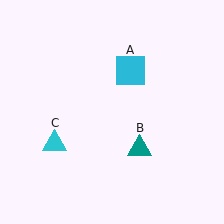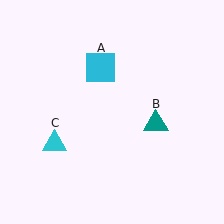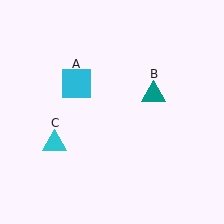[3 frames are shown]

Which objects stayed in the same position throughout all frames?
Cyan triangle (object C) remained stationary.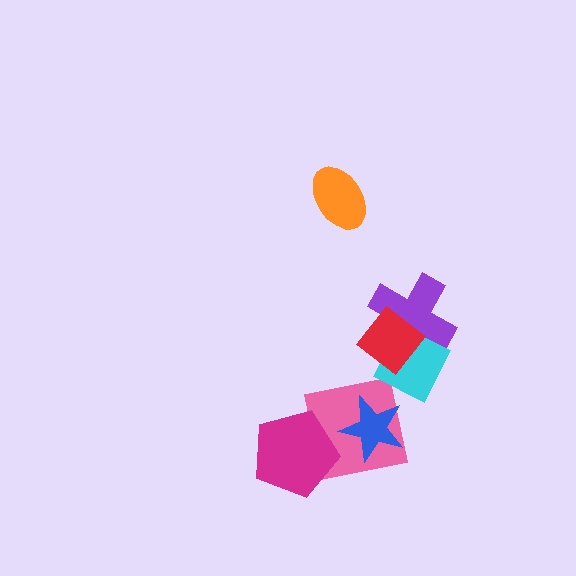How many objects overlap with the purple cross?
2 objects overlap with the purple cross.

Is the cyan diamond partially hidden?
Yes, it is partially covered by another shape.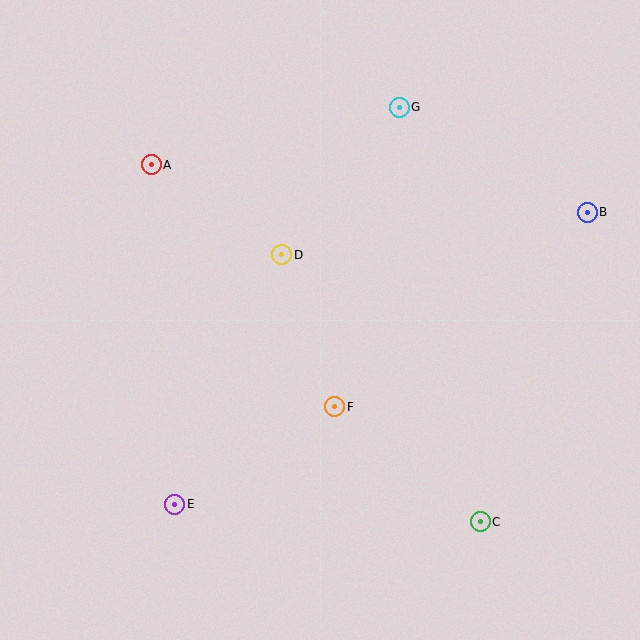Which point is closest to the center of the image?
Point D at (282, 255) is closest to the center.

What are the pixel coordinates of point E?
Point E is at (175, 504).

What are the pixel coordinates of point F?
Point F is at (335, 407).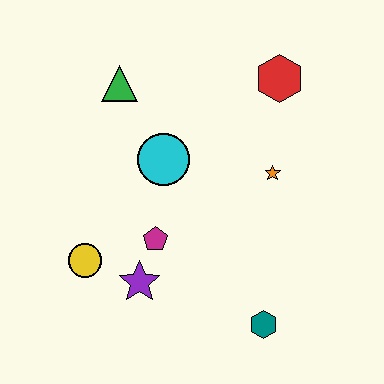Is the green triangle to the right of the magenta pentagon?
No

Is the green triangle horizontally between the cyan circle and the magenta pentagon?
No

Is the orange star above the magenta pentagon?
Yes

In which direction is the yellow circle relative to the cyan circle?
The yellow circle is below the cyan circle.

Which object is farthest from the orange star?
The yellow circle is farthest from the orange star.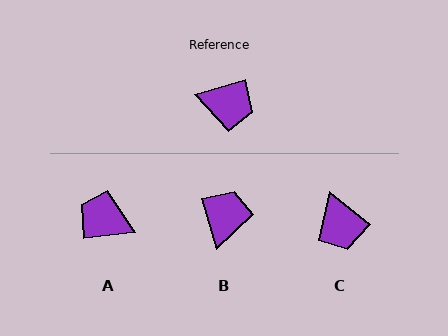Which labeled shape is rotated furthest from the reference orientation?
A, about 171 degrees away.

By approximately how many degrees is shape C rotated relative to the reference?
Approximately 54 degrees clockwise.